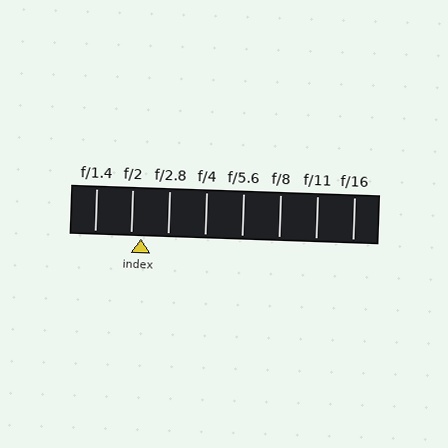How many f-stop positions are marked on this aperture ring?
There are 8 f-stop positions marked.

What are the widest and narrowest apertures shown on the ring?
The widest aperture shown is f/1.4 and the narrowest is f/16.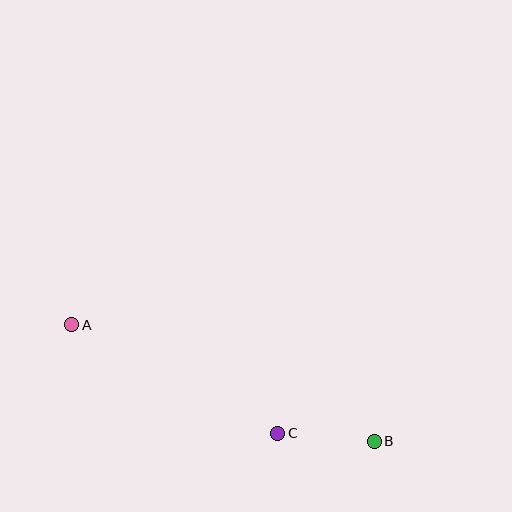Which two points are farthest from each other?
Points A and B are farthest from each other.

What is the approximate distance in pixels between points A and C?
The distance between A and C is approximately 233 pixels.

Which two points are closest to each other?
Points B and C are closest to each other.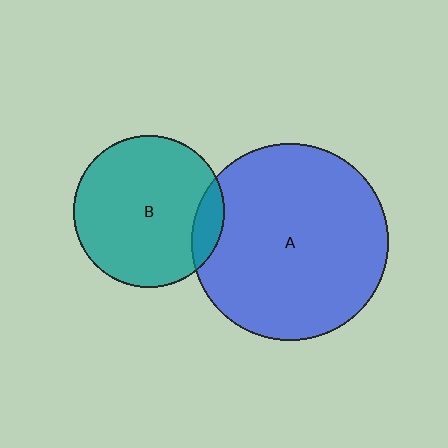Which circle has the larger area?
Circle A (blue).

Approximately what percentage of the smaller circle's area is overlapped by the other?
Approximately 10%.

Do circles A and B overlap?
Yes.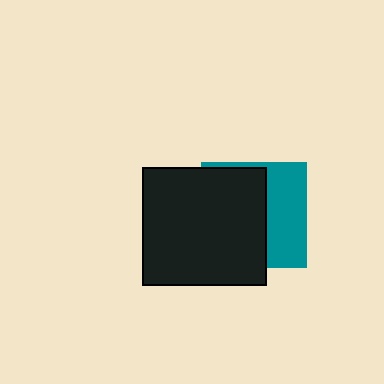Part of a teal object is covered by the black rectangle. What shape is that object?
It is a square.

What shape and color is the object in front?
The object in front is a black rectangle.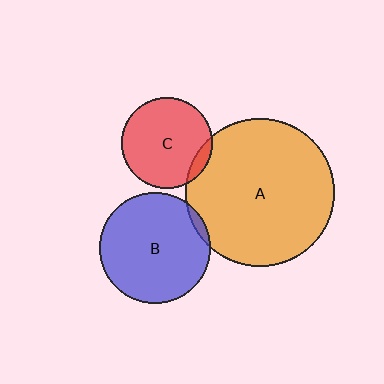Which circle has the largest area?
Circle A (orange).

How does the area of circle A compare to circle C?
Approximately 2.6 times.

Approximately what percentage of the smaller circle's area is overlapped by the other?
Approximately 5%.